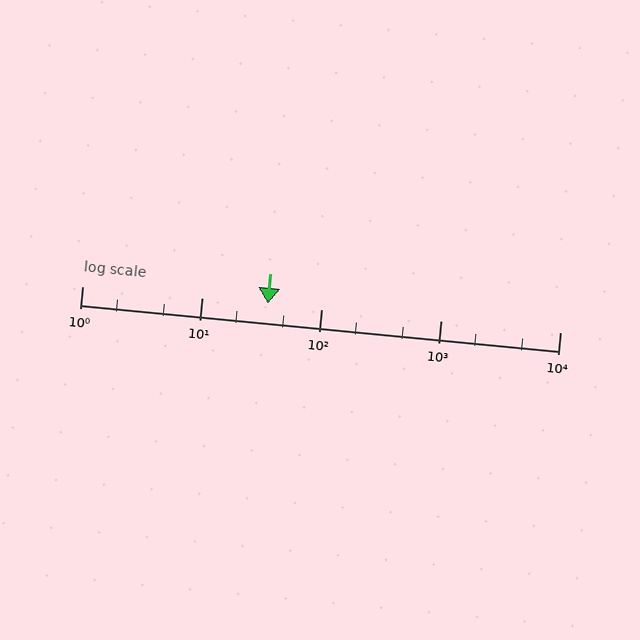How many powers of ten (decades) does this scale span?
The scale spans 4 decades, from 1 to 10000.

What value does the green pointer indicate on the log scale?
The pointer indicates approximately 36.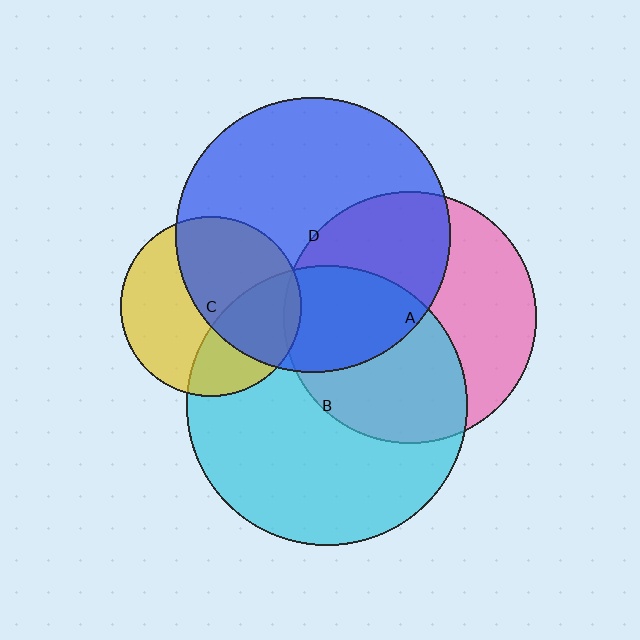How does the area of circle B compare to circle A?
Approximately 1.2 times.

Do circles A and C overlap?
Yes.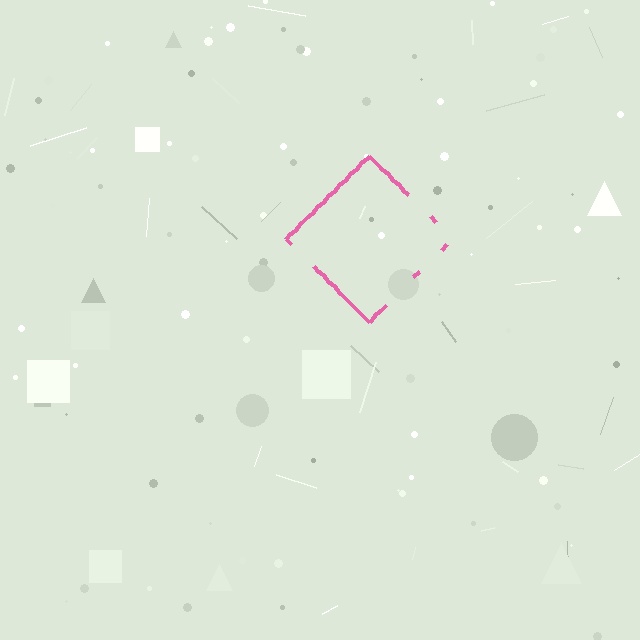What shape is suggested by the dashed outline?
The dashed outline suggests a diamond.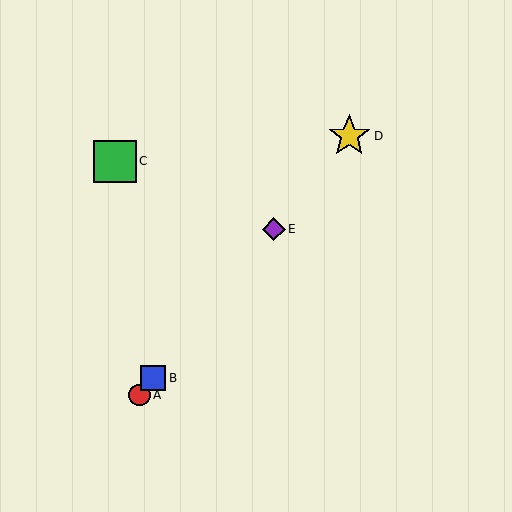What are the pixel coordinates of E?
Object E is at (274, 229).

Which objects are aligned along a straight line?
Objects A, B, D, E are aligned along a straight line.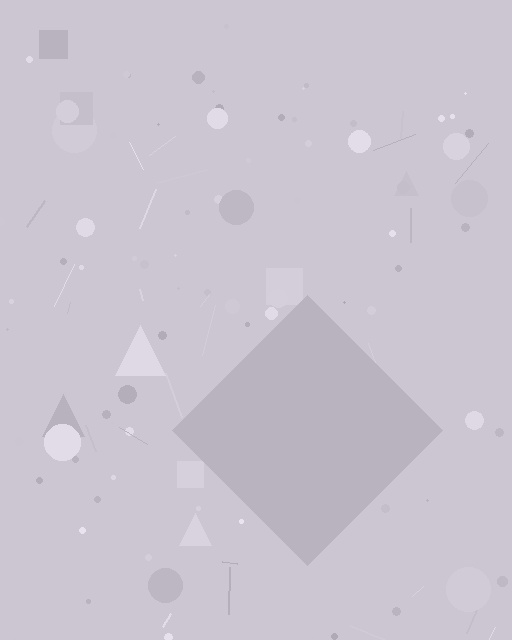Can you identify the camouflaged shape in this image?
The camouflaged shape is a diamond.